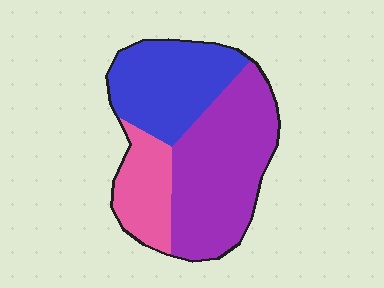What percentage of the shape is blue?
Blue covers 33% of the shape.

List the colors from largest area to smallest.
From largest to smallest: purple, blue, pink.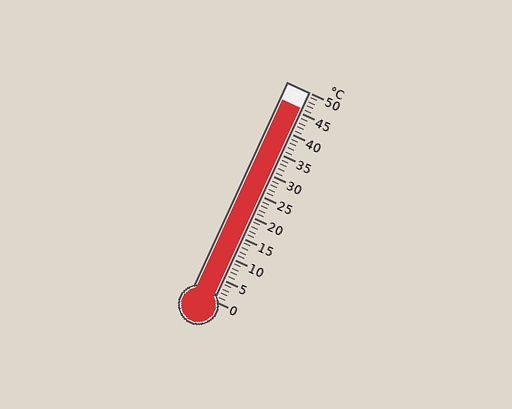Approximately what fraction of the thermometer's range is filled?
The thermometer is filled to approximately 90% of its range.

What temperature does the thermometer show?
The thermometer shows approximately 46°C.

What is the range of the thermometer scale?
The thermometer scale ranges from 0°C to 50°C.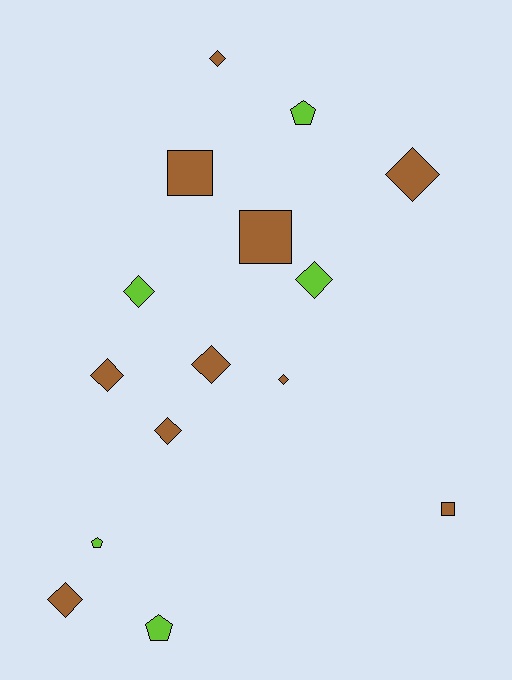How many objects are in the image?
There are 15 objects.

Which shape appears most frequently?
Diamond, with 9 objects.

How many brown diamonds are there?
There are 7 brown diamonds.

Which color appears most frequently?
Brown, with 10 objects.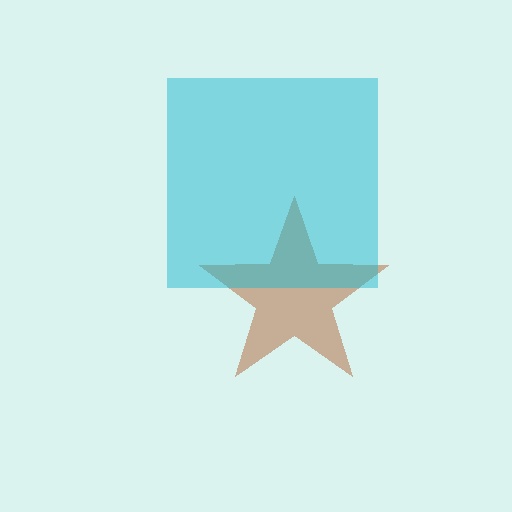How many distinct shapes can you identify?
There are 2 distinct shapes: a brown star, a cyan square.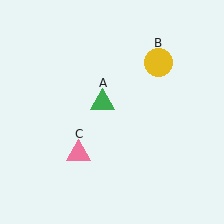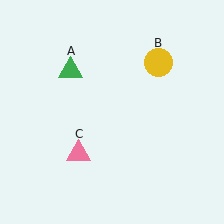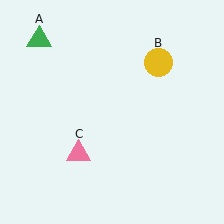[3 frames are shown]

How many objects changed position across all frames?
1 object changed position: green triangle (object A).